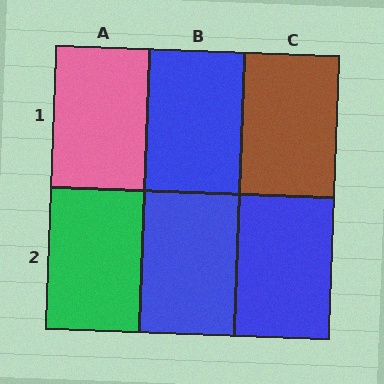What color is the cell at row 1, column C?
Brown.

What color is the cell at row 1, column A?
Pink.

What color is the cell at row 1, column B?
Blue.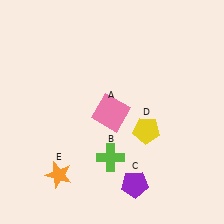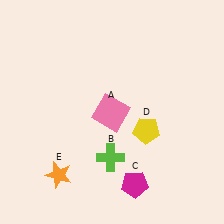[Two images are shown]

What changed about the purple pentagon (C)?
In Image 1, C is purple. In Image 2, it changed to magenta.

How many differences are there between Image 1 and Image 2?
There is 1 difference between the two images.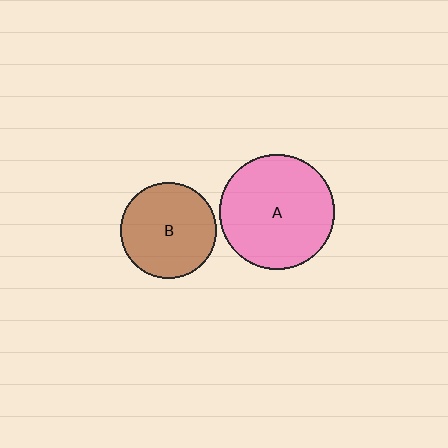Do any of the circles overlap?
No, none of the circles overlap.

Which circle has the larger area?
Circle A (pink).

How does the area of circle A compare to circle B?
Approximately 1.4 times.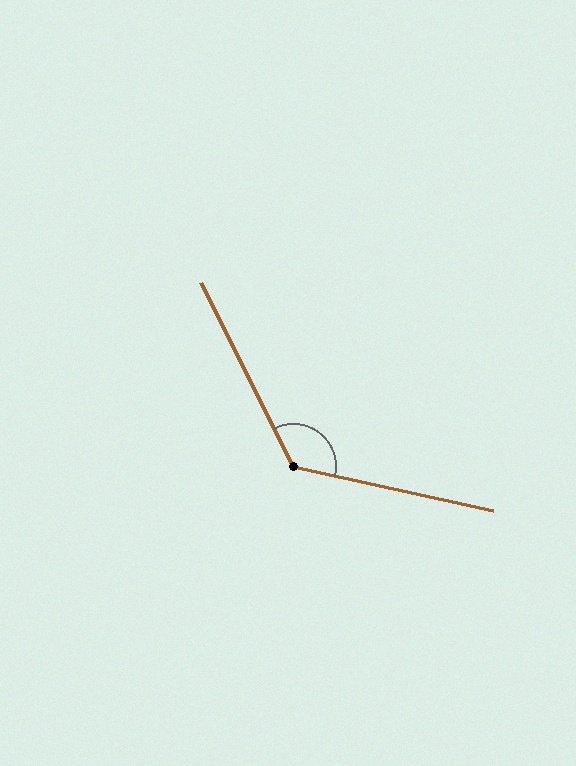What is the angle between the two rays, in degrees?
Approximately 129 degrees.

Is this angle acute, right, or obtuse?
It is obtuse.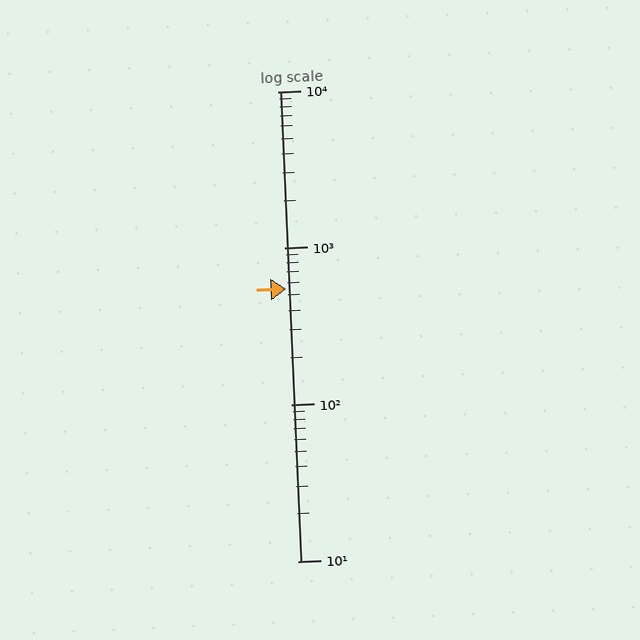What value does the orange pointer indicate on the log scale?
The pointer indicates approximately 550.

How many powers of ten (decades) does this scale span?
The scale spans 3 decades, from 10 to 10000.